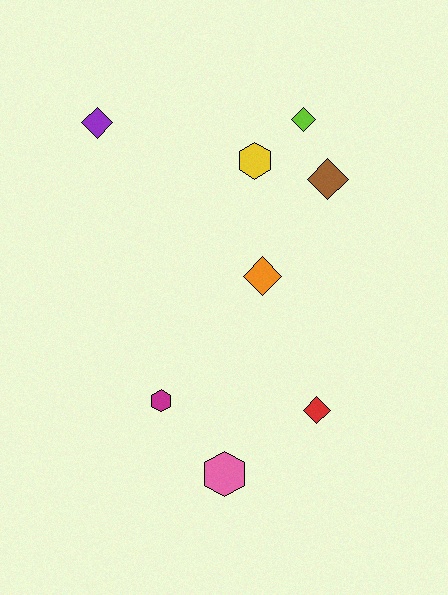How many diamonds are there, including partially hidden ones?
There are 5 diamonds.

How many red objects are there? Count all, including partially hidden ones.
There is 1 red object.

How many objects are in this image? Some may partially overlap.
There are 8 objects.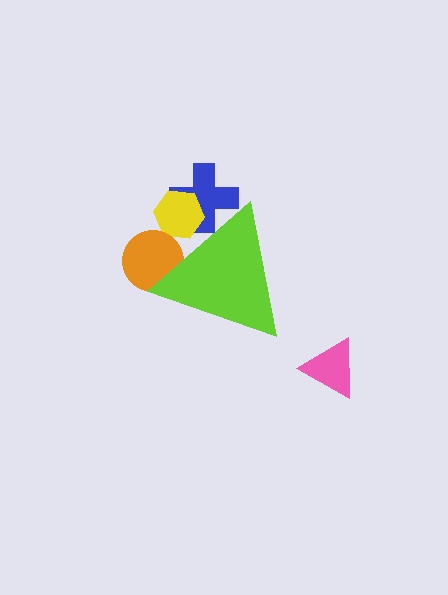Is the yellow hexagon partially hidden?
Yes, the yellow hexagon is partially hidden behind the lime triangle.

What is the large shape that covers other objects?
A lime triangle.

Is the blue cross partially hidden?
Yes, the blue cross is partially hidden behind the lime triangle.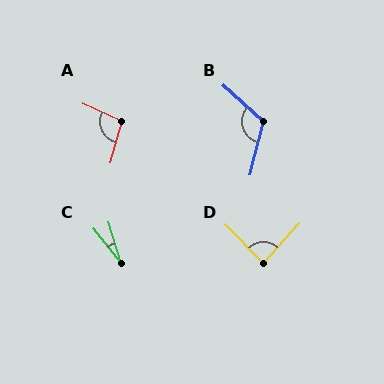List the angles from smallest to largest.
C (22°), D (86°), A (98°), B (118°).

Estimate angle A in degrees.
Approximately 98 degrees.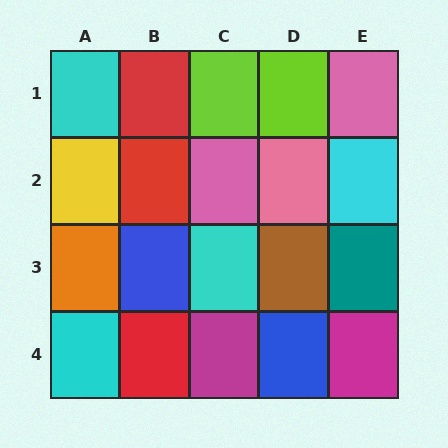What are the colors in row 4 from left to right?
Cyan, red, magenta, blue, magenta.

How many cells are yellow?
1 cell is yellow.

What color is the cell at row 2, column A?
Yellow.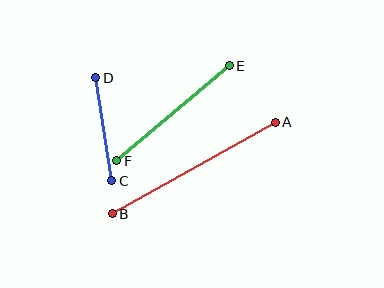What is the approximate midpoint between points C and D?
The midpoint is at approximately (104, 129) pixels.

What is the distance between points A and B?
The distance is approximately 187 pixels.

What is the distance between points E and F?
The distance is approximately 147 pixels.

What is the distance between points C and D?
The distance is approximately 104 pixels.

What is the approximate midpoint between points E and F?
The midpoint is at approximately (173, 113) pixels.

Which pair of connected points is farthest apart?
Points A and B are farthest apart.